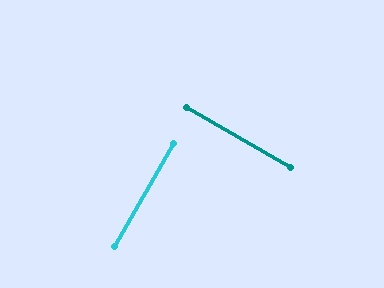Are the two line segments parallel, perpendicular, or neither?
Perpendicular — they meet at approximately 90°.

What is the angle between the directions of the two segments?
Approximately 90 degrees.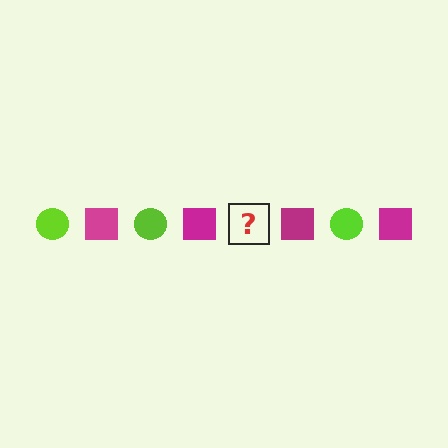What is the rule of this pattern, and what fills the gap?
The rule is that the pattern alternates between lime circle and magenta square. The gap should be filled with a lime circle.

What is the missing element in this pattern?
The missing element is a lime circle.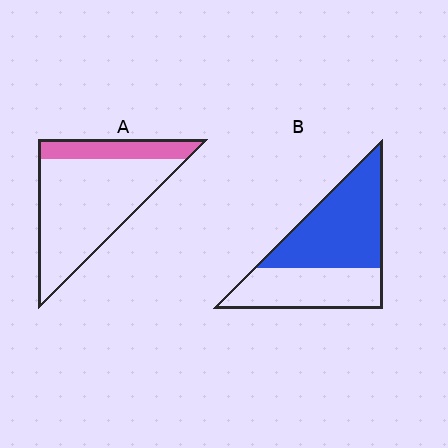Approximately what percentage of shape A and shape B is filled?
A is approximately 20% and B is approximately 60%.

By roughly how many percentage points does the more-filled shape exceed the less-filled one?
By roughly 35 percentage points (B over A).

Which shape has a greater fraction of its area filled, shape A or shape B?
Shape B.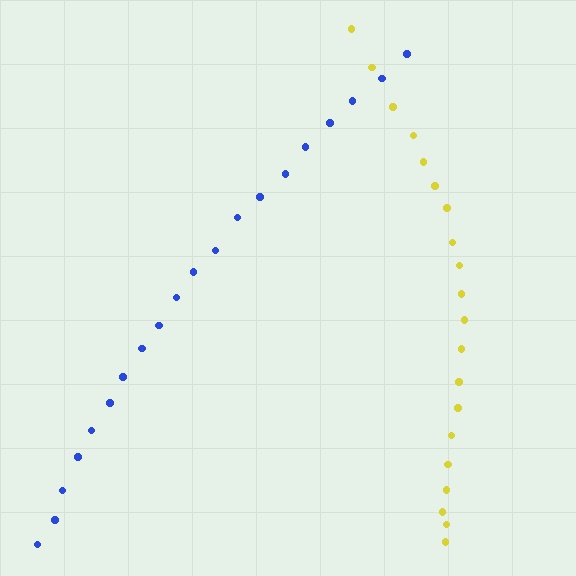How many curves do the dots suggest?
There are 2 distinct paths.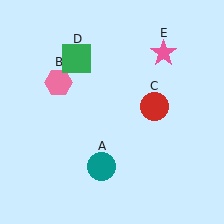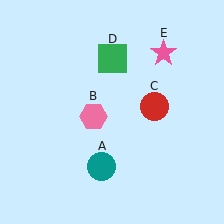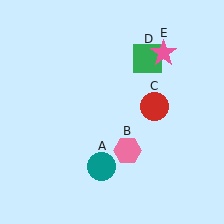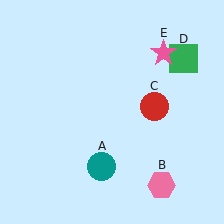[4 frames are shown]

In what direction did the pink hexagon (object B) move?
The pink hexagon (object B) moved down and to the right.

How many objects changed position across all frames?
2 objects changed position: pink hexagon (object B), green square (object D).